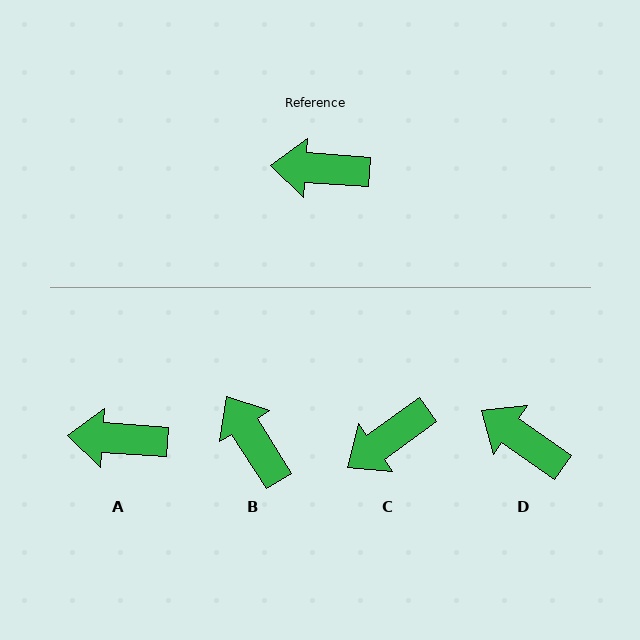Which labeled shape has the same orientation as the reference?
A.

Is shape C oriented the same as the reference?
No, it is off by about 40 degrees.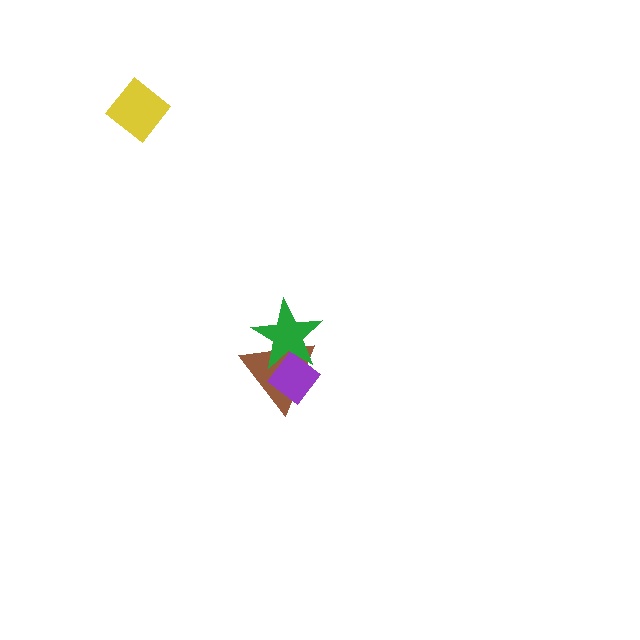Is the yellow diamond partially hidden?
No, no other shape covers it.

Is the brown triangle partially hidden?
Yes, it is partially covered by another shape.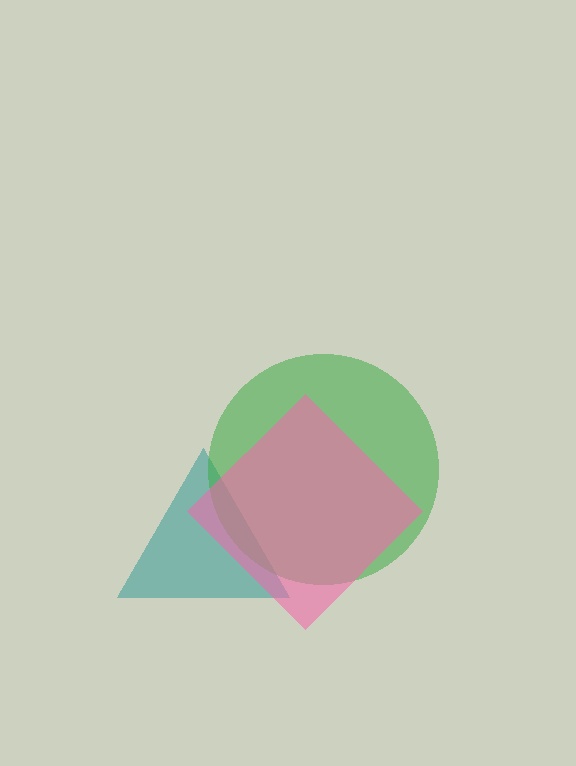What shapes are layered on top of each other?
The layered shapes are: a teal triangle, a green circle, a pink diamond.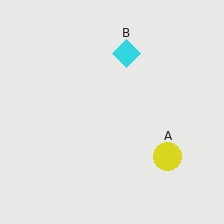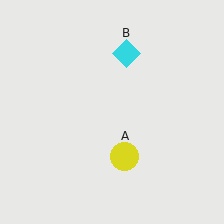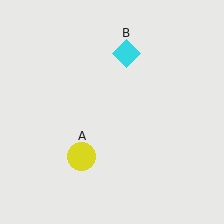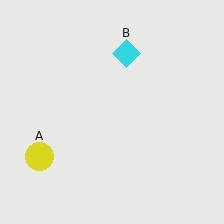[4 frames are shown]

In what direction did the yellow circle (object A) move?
The yellow circle (object A) moved left.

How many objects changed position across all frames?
1 object changed position: yellow circle (object A).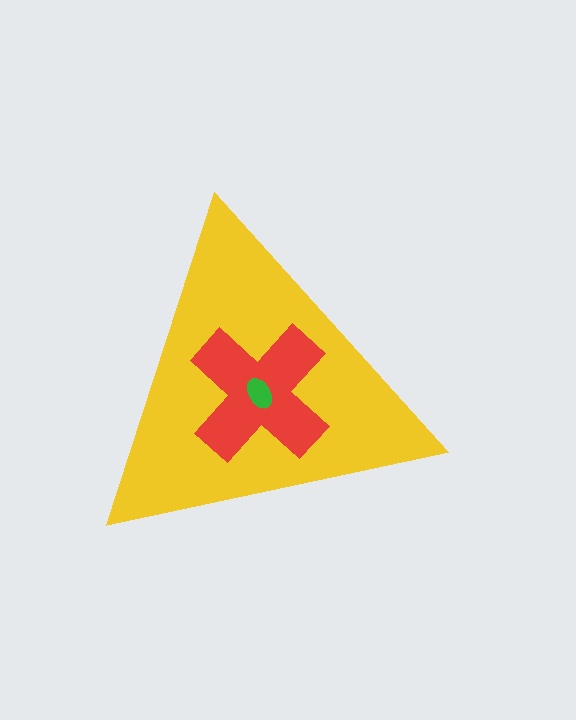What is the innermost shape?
The green ellipse.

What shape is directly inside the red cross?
The green ellipse.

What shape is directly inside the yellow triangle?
The red cross.